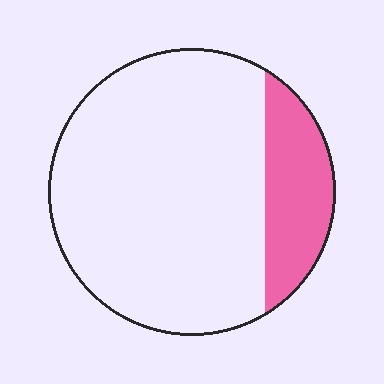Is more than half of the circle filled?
No.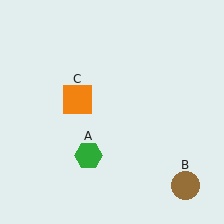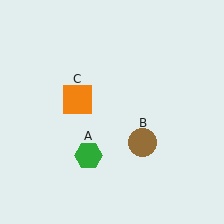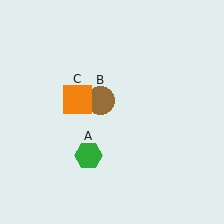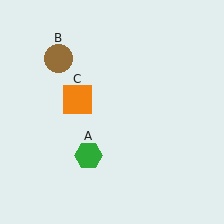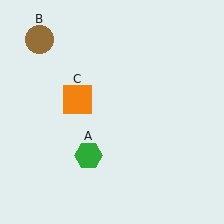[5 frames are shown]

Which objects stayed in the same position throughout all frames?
Green hexagon (object A) and orange square (object C) remained stationary.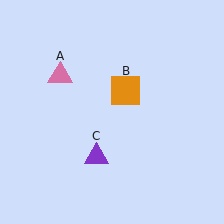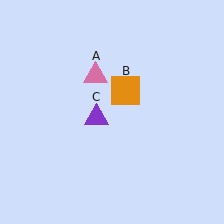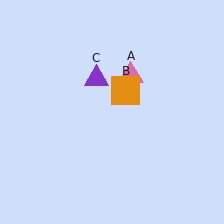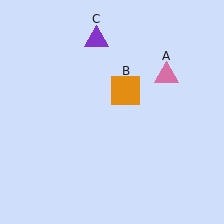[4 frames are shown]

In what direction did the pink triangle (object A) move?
The pink triangle (object A) moved right.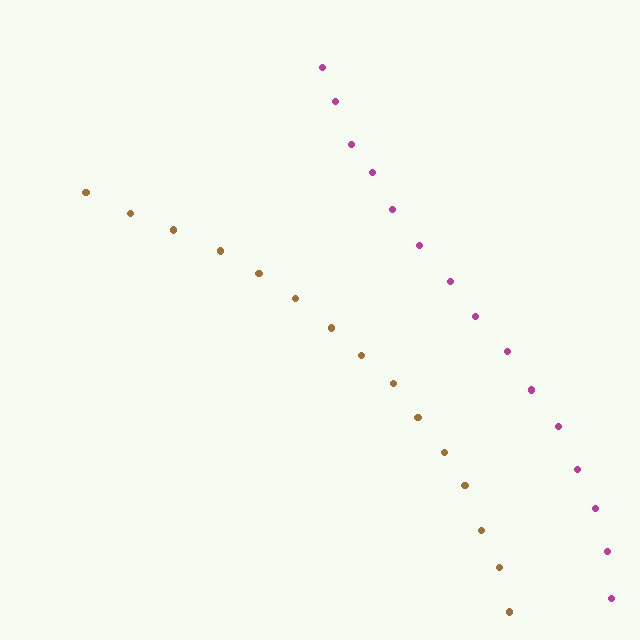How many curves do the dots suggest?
There are 2 distinct paths.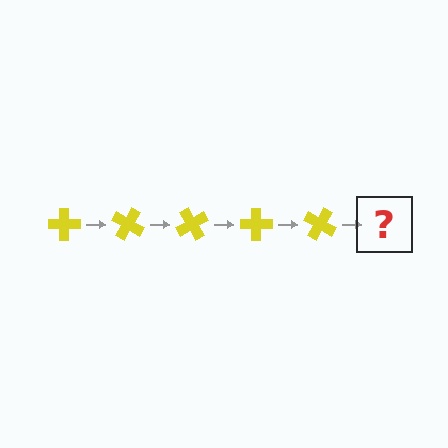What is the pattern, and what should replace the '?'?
The pattern is that the cross rotates 30 degrees each step. The '?' should be a yellow cross rotated 150 degrees.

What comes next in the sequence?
The next element should be a yellow cross rotated 150 degrees.